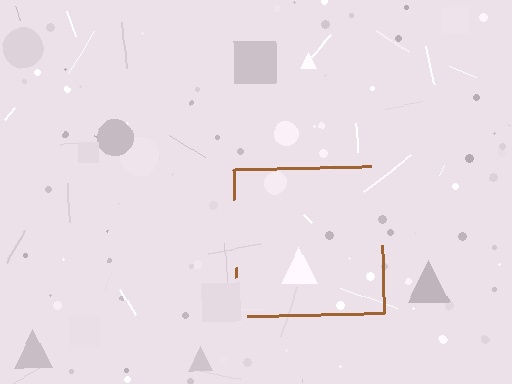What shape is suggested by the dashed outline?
The dashed outline suggests a square.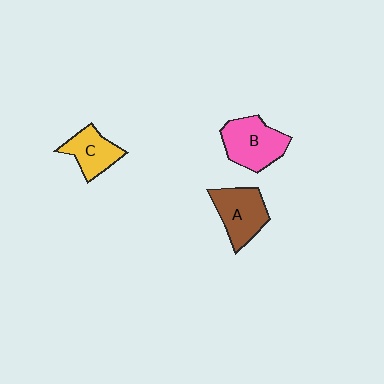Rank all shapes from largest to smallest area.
From largest to smallest: B (pink), A (brown), C (yellow).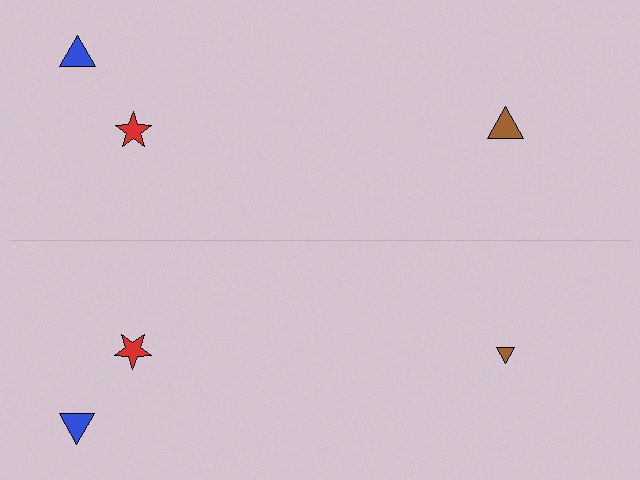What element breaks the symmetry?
The brown triangle on the bottom side has a different size than its mirror counterpart.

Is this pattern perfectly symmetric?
No, the pattern is not perfectly symmetric. The brown triangle on the bottom side has a different size than its mirror counterpart.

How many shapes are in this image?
There are 6 shapes in this image.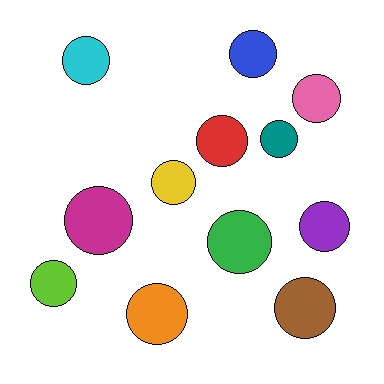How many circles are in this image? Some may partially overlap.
There are 12 circles.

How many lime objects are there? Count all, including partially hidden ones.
There is 1 lime object.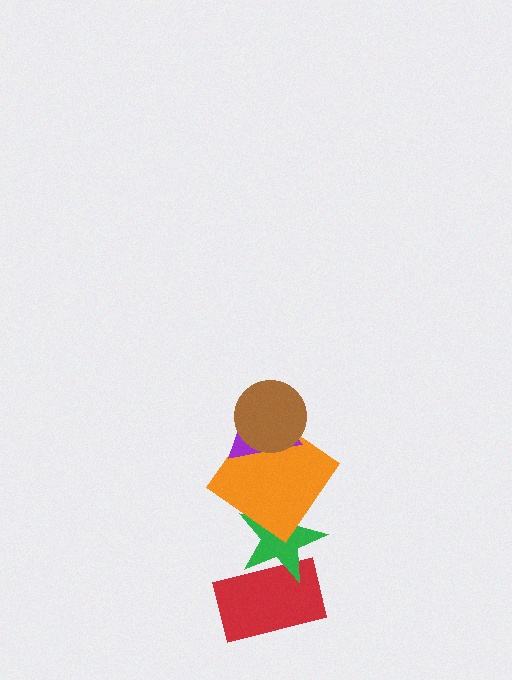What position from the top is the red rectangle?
The red rectangle is 5th from the top.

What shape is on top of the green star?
The orange diamond is on top of the green star.